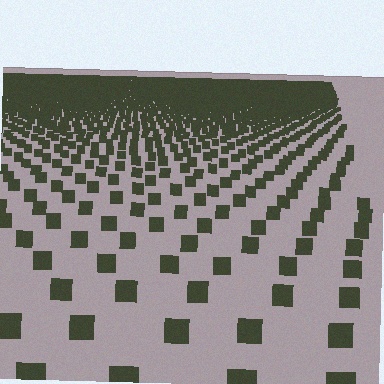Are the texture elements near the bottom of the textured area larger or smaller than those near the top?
Larger. Near the bottom, elements are closer to the viewer and appear at a bigger on-screen size.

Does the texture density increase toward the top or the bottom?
Density increases toward the top.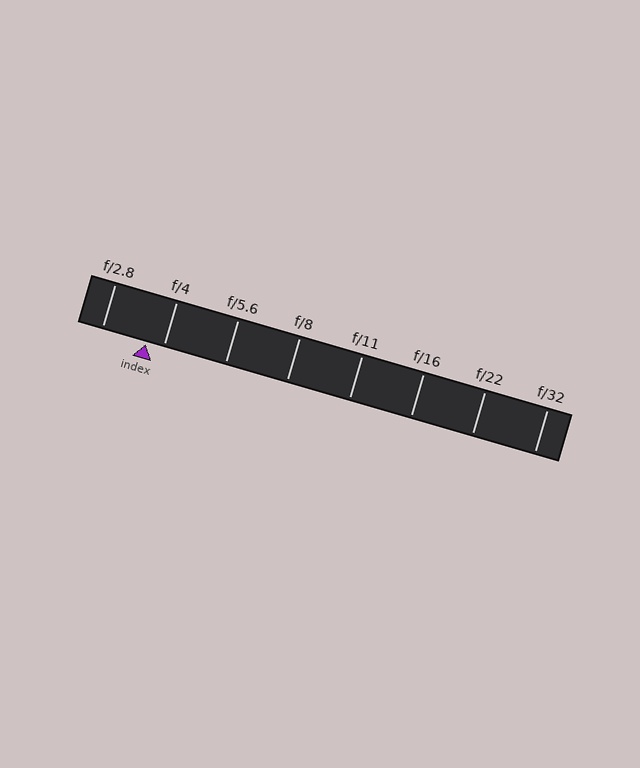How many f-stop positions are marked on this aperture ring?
There are 8 f-stop positions marked.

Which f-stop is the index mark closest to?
The index mark is closest to f/4.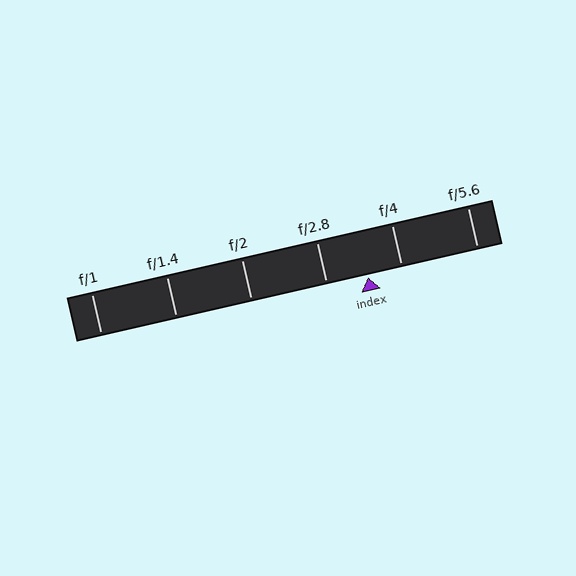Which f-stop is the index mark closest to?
The index mark is closest to f/4.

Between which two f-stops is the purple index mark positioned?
The index mark is between f/2.8 and f/4.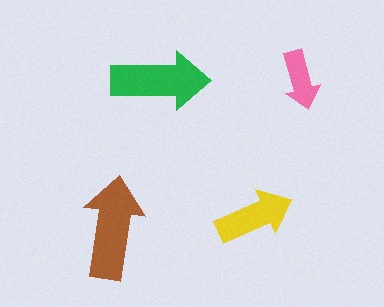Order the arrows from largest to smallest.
the brown one, the green one, the yellow one, the pink one.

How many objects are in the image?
There are 4 objects in the image.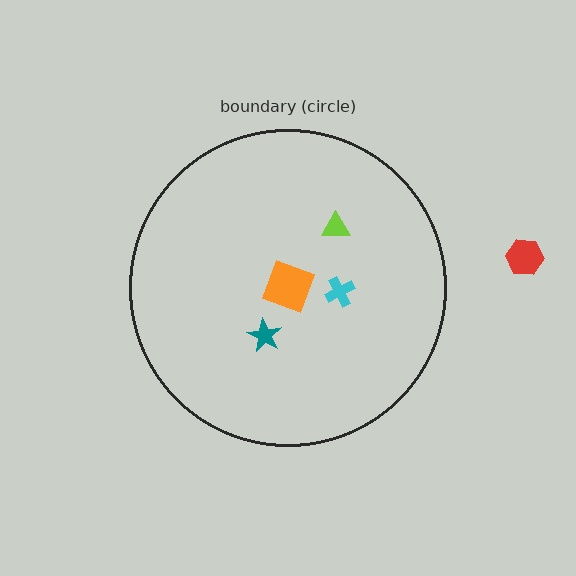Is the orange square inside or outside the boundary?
Inside.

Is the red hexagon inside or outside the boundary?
Outside.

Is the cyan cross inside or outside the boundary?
Inside.